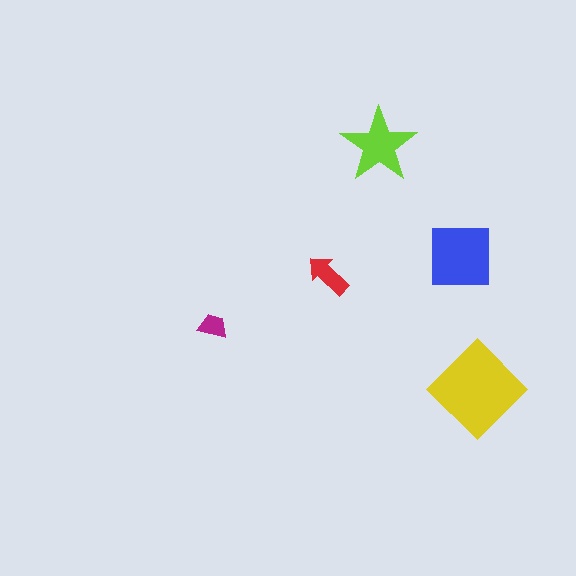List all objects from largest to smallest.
The yellow diamond, the blue square, the lime star, the red arrow, the magenta trapezoid.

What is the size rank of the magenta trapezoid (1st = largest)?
5th.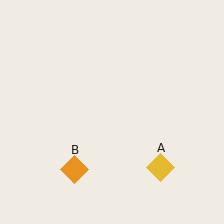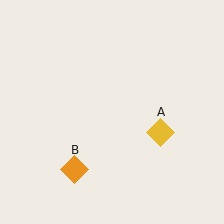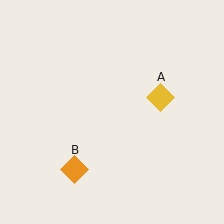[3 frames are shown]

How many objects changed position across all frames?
1 object changed position: yellow diamond (object A).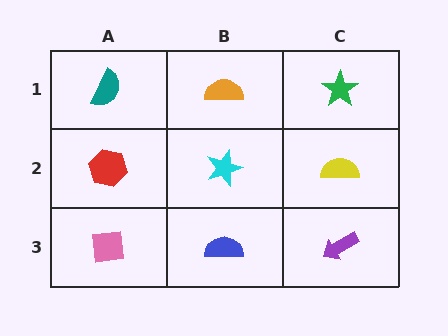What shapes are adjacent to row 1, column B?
A cyan star (row 2, column B), a teal semicircle (row 1, column A), a green star (row 1, column C).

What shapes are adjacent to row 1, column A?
A red hexagon (row 2, column A), an orange semicircle (row 1, column B).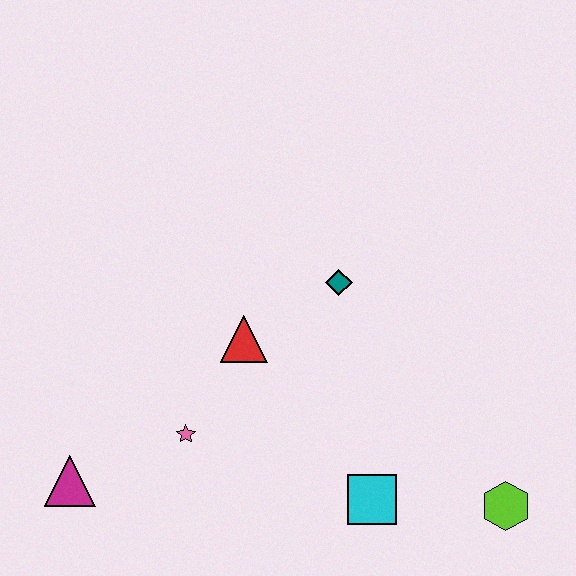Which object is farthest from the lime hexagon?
The magenta triangle is farthest from the lime hexagon.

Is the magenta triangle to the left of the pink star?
Yes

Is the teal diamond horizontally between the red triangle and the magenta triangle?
No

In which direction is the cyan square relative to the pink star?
The cyan square is to the right of the pink star.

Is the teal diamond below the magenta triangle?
No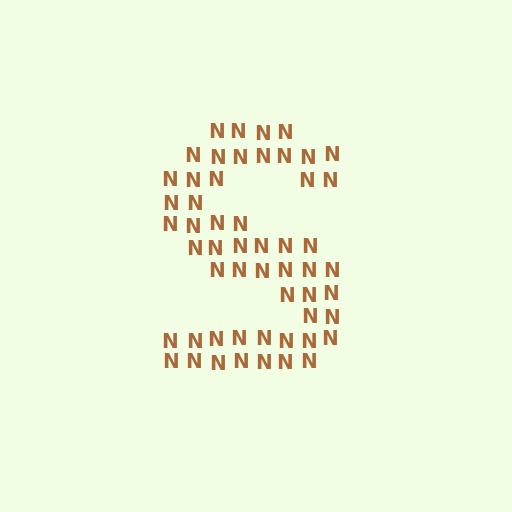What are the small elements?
The small elements are letter N's.